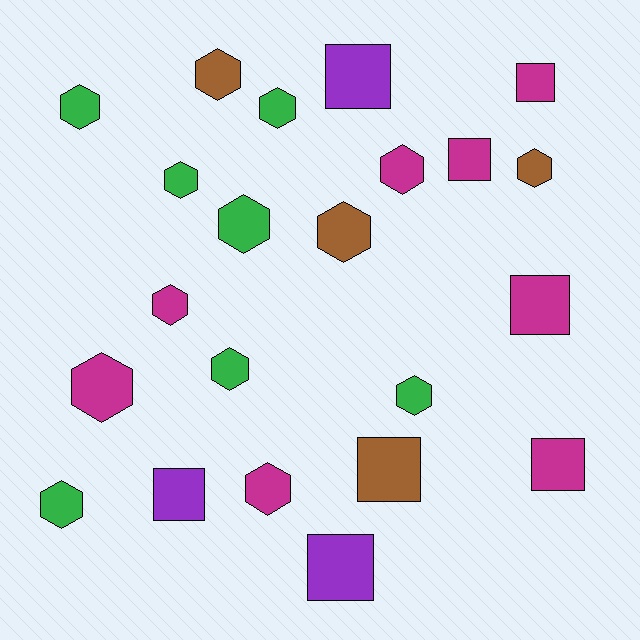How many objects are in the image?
There are 22 objects.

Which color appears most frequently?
Magenta, with 8 objects.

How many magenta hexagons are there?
There are 4 magenta hexagons.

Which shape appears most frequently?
Hexagon, with 14 objects.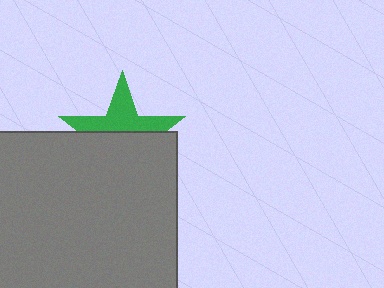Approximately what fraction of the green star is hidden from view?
Roughly 54% of the green star is hidden behind the gray square.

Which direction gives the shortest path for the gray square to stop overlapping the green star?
Moving down gives the shortest separation.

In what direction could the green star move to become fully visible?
The green star could move up. That would shift it out from behind the gray square entirely.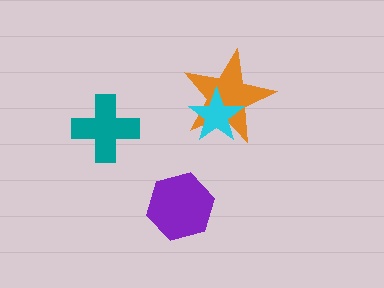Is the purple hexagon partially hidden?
No, no other shape covers it.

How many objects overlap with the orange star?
1 object overlaps with the orange star.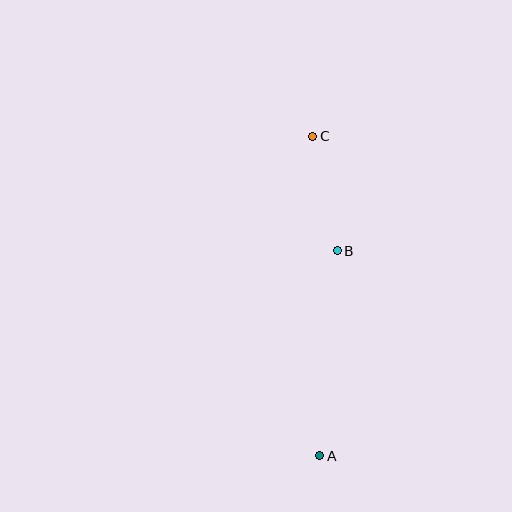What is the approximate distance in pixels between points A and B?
The distance between A and B is approximately 206 pixels.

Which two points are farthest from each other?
Points A and C are farthest from each other.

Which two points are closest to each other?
Points B and C are closest to each other.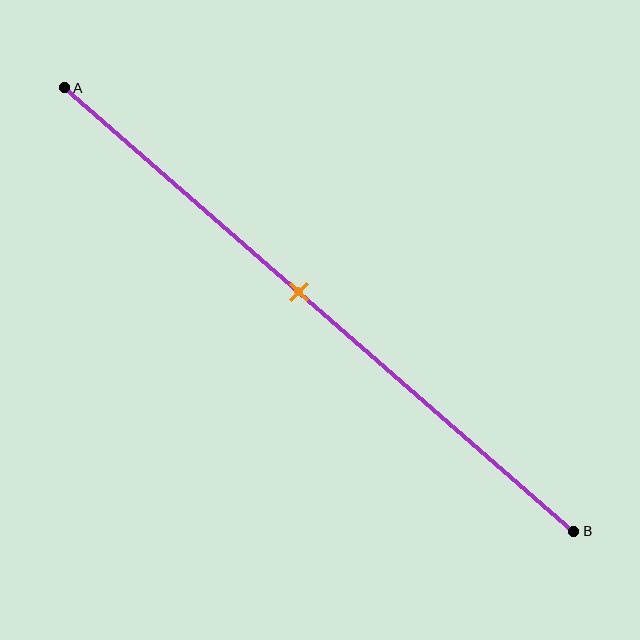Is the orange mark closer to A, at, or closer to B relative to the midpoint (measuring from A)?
The orange mark is closer to point A than the midpoint of segment AB.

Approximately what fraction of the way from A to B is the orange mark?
The orange mark is approximately 45% of the way from A to B.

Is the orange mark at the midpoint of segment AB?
No, the mark is at about 45% from A, not at the 50% midpoint.